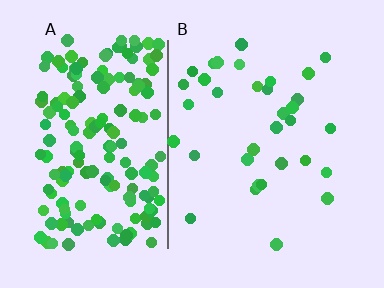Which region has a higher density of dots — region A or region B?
A (the left).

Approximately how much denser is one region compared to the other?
Approximately 5.4× — region A over region B.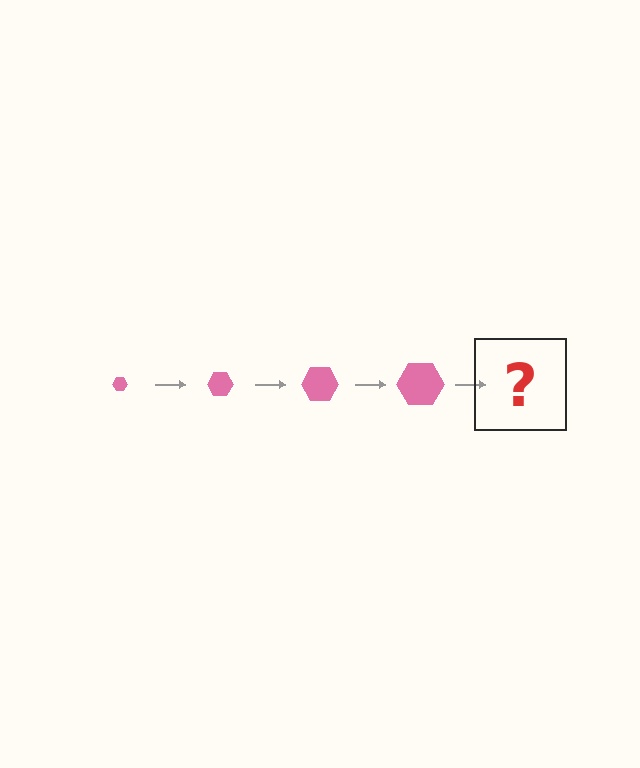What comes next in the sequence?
The next element should be a pink hexagon, larger than the previous one.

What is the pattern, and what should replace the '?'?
The pattern is that the hexagon gets progressively larger each step. The '?' should be a pink hexagon, larger than the previous one.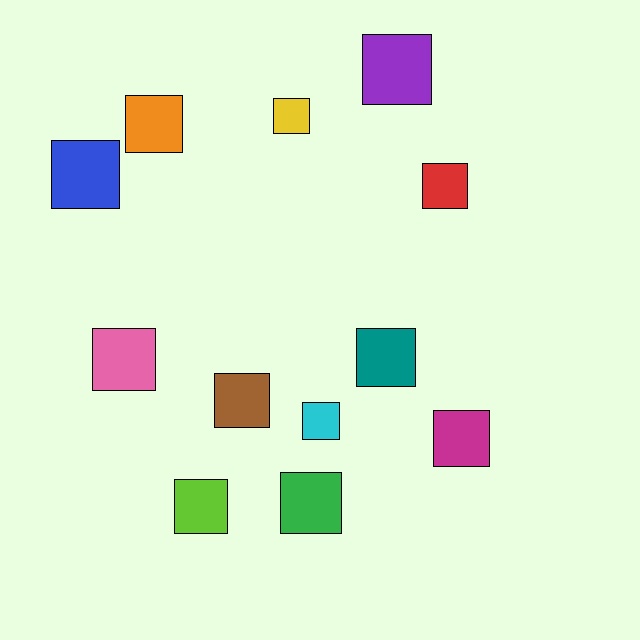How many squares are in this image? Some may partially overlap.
There are 12 squares.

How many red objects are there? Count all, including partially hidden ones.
There is 1 red object.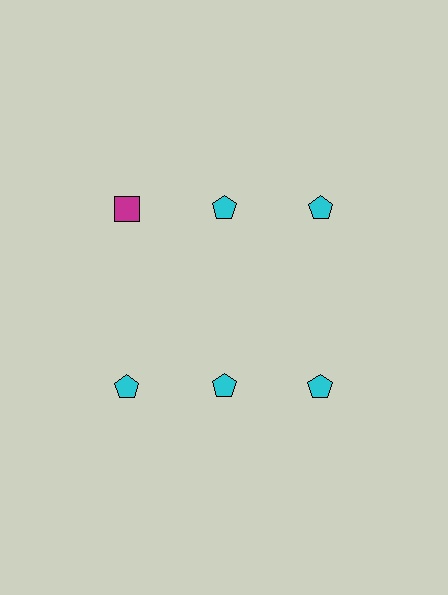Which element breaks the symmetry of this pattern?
The magenta square in the top row, leftmost column breaks the symmetry. All other shapes are cyan pentagons.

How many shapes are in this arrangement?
There are 6 shapes arranged in a grid pattern.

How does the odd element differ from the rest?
It differs in both color (magenta instead of cyan) and shape (square instead of pentagon).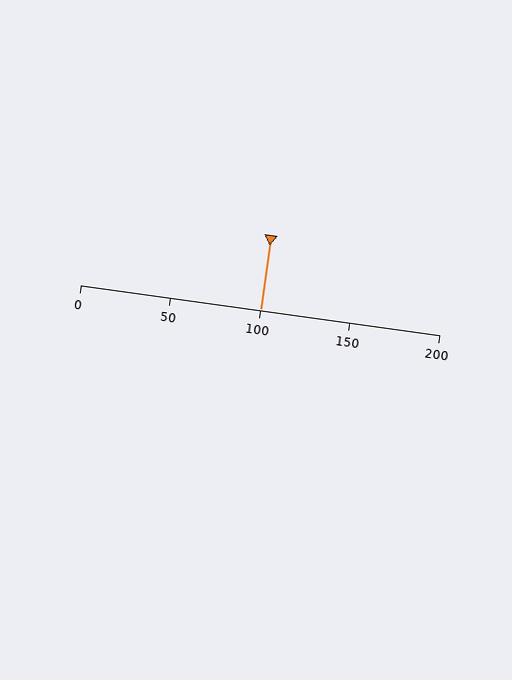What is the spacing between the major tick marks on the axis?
The major ticks are spaced 50 apart.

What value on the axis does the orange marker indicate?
The marker indicates approximately 100.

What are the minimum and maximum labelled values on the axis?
The axis runs from 0 to 200.